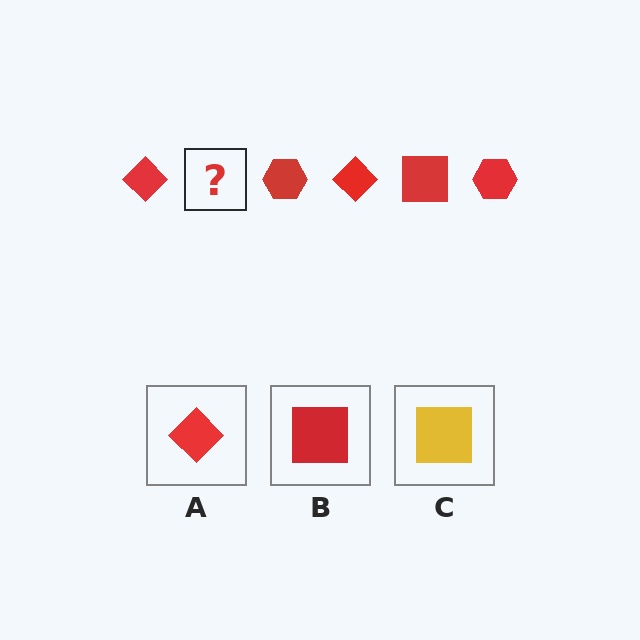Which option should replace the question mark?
Option B.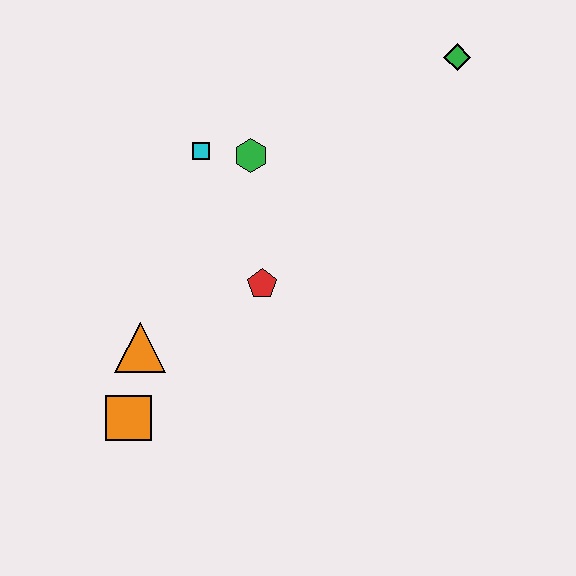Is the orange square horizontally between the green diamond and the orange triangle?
No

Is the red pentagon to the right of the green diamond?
No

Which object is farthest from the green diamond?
The orange square is farthest from the green diamond.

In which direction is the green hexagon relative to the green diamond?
The green hexagon is to the left of the green diamond.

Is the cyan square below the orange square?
No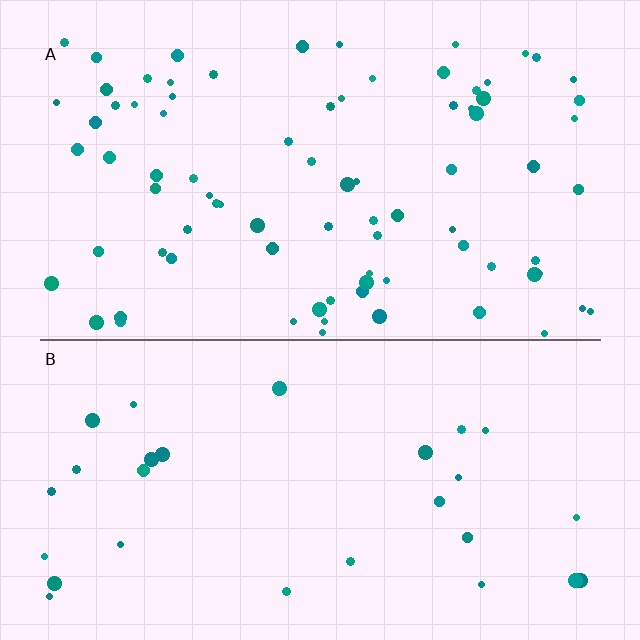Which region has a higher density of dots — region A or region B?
A (the top).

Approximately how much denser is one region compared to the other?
Approximately 2.9× — region A over region B.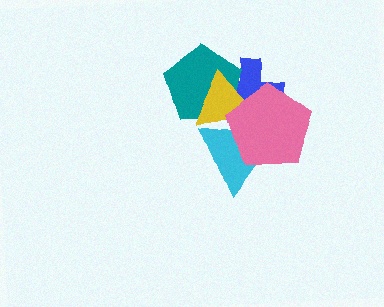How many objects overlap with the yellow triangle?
4 objects overlap with the yellow triangle.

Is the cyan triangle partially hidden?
Yes, it is partially covered by another shape.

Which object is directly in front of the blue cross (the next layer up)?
The teal pentagon is directly in front of the blue cross.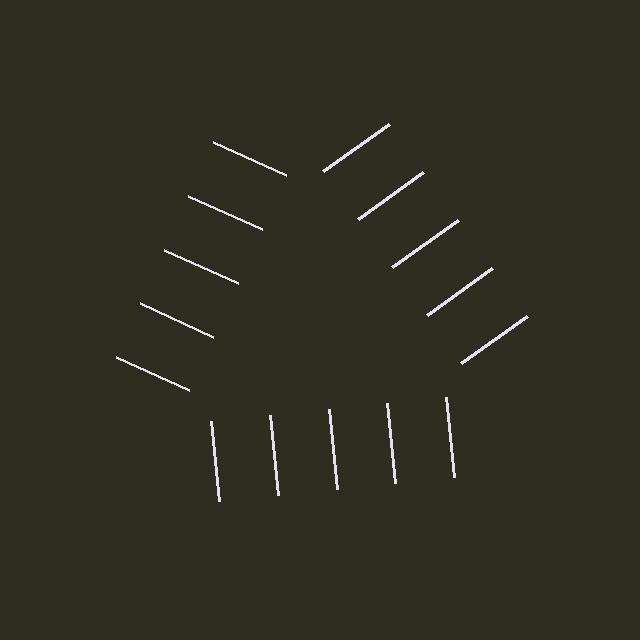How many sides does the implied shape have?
3 sides — the line-ends trace a triangle.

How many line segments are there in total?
15 — 5 along each of the 3 edges.